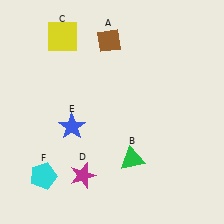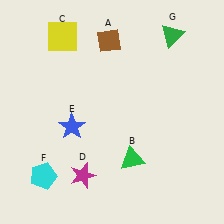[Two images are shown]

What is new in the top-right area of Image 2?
A green triangle (G) was added in the top-right area of Image 2.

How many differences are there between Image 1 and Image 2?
There is 1 difference between the two images.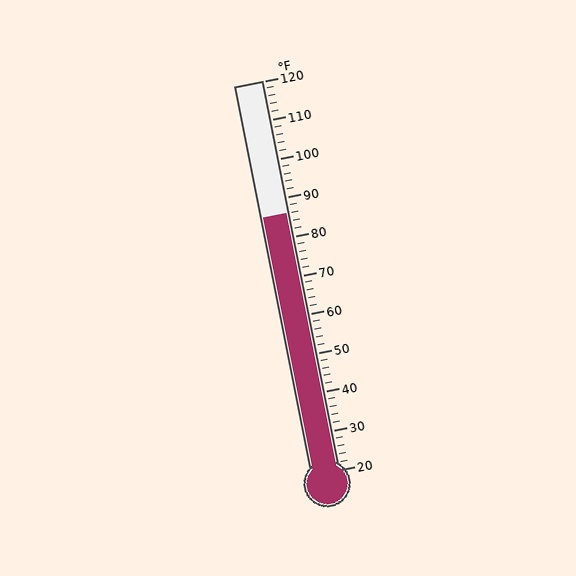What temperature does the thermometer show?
The thermometer shows approximately 86°F.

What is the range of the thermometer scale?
The thermometer scale ranges from 20°F to 120°F.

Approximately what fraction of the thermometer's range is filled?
The thermometer is filled to approximately 65% of its range.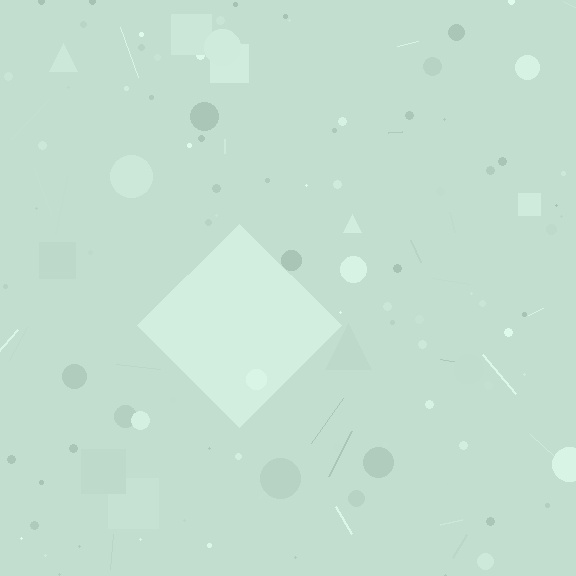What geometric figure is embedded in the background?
A diamond is embedded in the background.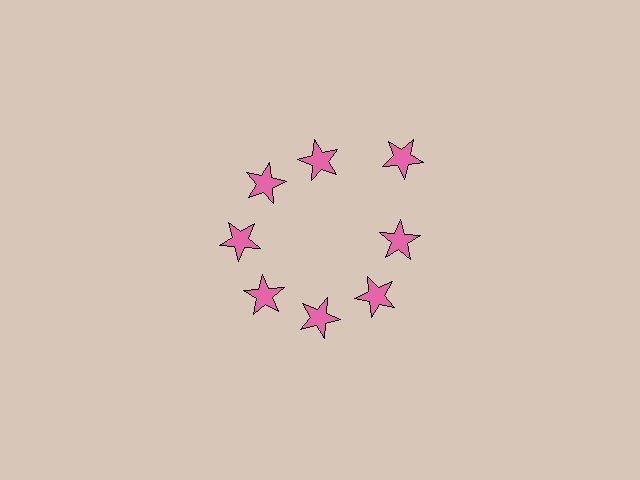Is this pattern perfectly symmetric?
No. The 8 pink stars are arranged in a ring, but one element near the 2 o'clock position is pushed outward from the center, breaking the 8-fold rotational symmetry.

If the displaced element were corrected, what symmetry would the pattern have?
It would have 8-fold rotational symmetry — the pattern would map onto itself every 45 degrees.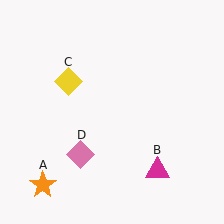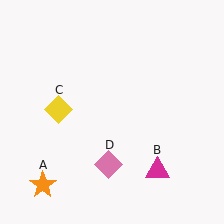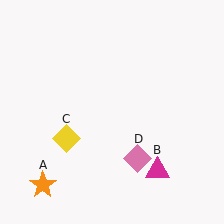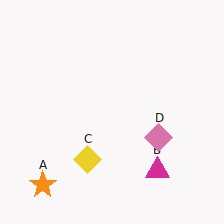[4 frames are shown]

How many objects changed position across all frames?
2 objects changed position: yellow diamond (object C), pink diamond (object D).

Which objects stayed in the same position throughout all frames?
Orange star (object A) and magenta triangle (object B) remained stationary.